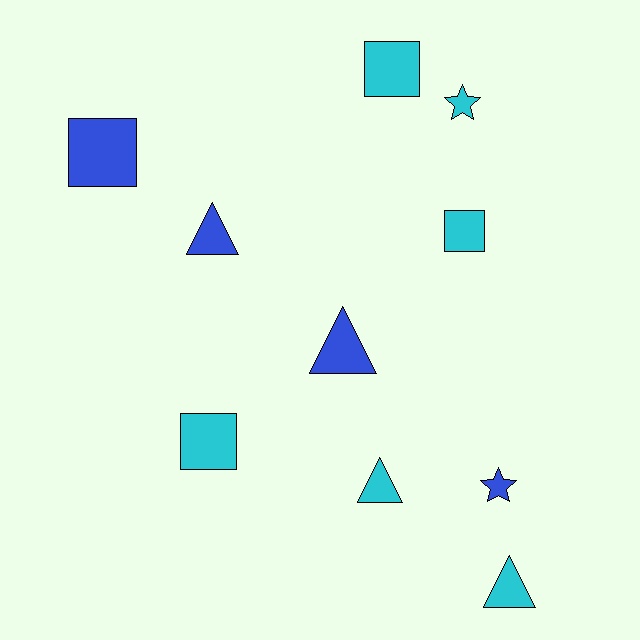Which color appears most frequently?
Cyan, with 6 objects.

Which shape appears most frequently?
Square, with 4 objects.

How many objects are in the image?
There are 10 objects.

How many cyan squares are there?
There are 3 cyan squares.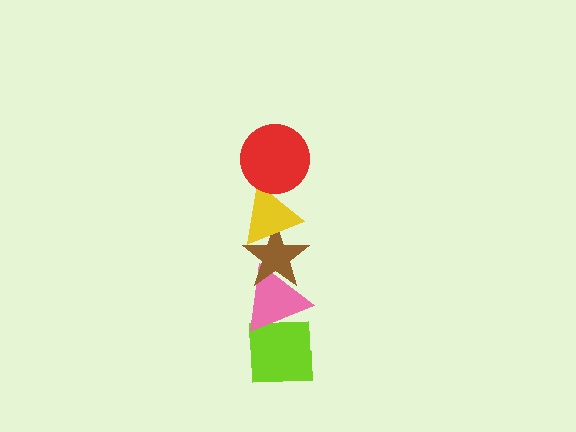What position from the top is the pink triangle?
The pink triangle is 4th from the top.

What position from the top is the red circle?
The red circle is 1st from the top.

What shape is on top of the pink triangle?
The brown star is on top of the pink triangle.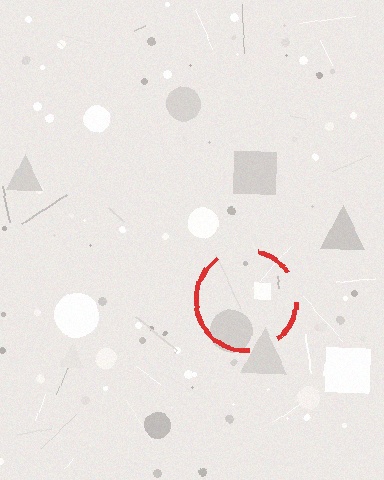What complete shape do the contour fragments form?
The contour fragments form a circle.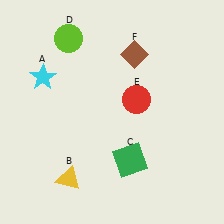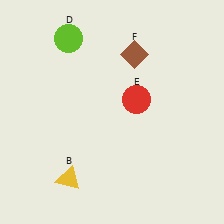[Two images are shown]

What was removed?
The cyan star (A), the green square (C) were removed in Image 2.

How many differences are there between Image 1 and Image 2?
There are 2 differences between the two images.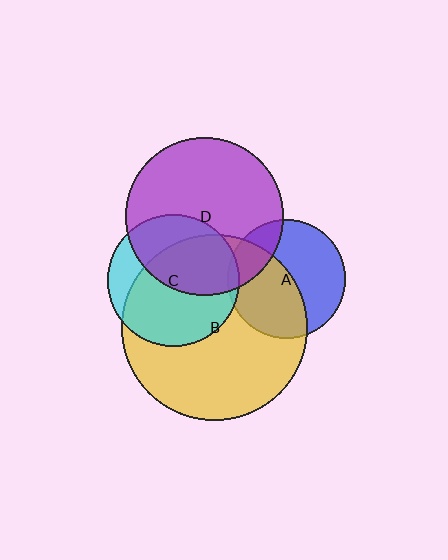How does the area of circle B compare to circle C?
Approximately 2.0 times.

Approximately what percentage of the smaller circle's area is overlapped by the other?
Approximately 50%.